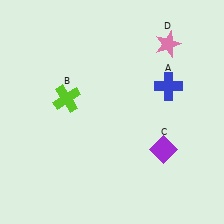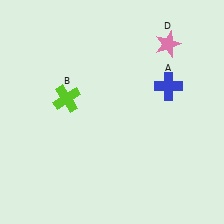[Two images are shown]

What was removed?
The purple diamond (C) was removed in Image 2.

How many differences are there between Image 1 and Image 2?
There is 1 difference between the two images.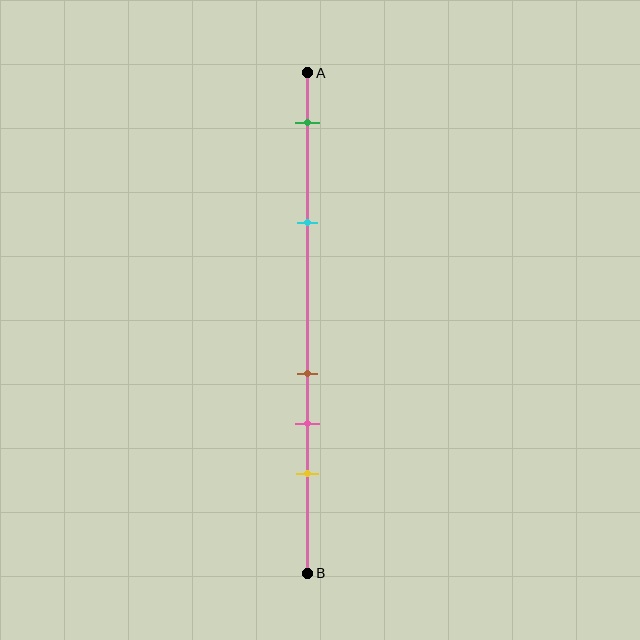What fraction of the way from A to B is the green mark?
The green mark is approximately 10% (0.1) of the way from A to B.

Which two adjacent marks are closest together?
The brown and pink marks are the closest adjacent pair.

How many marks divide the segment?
There are 5 marks dividing the segment.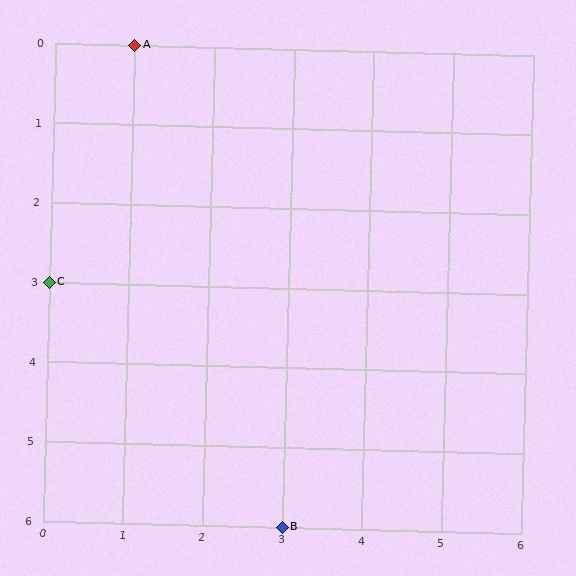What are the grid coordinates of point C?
Point C is at grid coordinates (0, 3).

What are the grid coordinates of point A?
Point A is at grid coordinates (1, 0).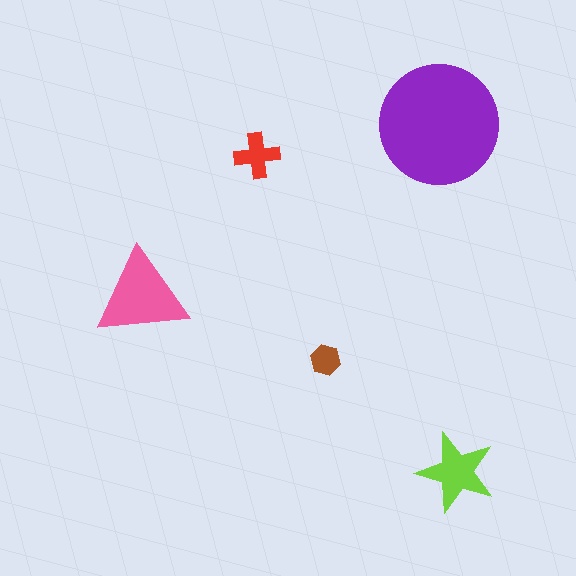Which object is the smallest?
The brown hexagon.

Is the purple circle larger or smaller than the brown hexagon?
Larger.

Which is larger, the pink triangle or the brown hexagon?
The pink triangle.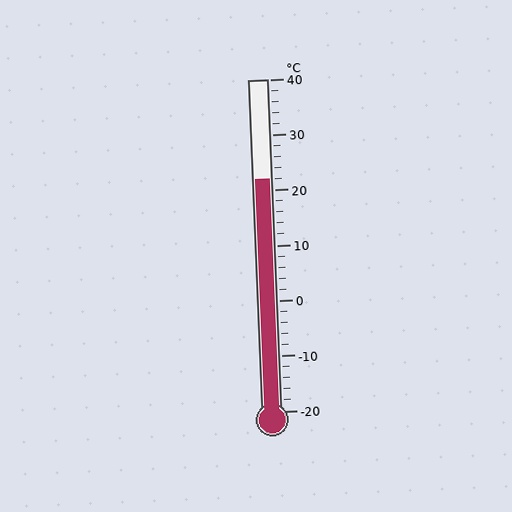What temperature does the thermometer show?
The thermometer shows approximately 22°C.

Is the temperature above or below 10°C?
The temperature is above 10°C.